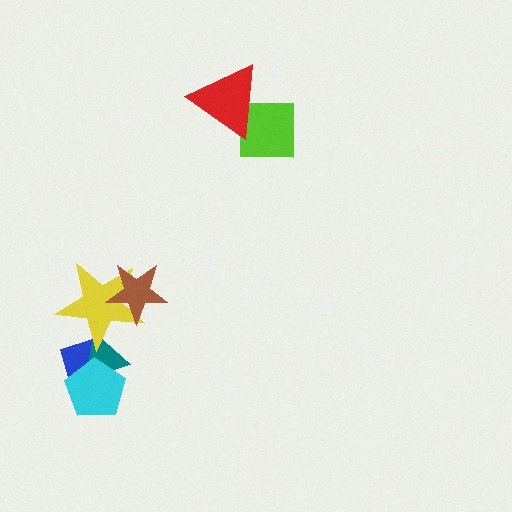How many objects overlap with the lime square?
1 object overlaps with the lime square.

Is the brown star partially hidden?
No, no other shape covers it.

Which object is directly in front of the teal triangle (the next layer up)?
The cyan pentagon is directly in front of the teal triangle.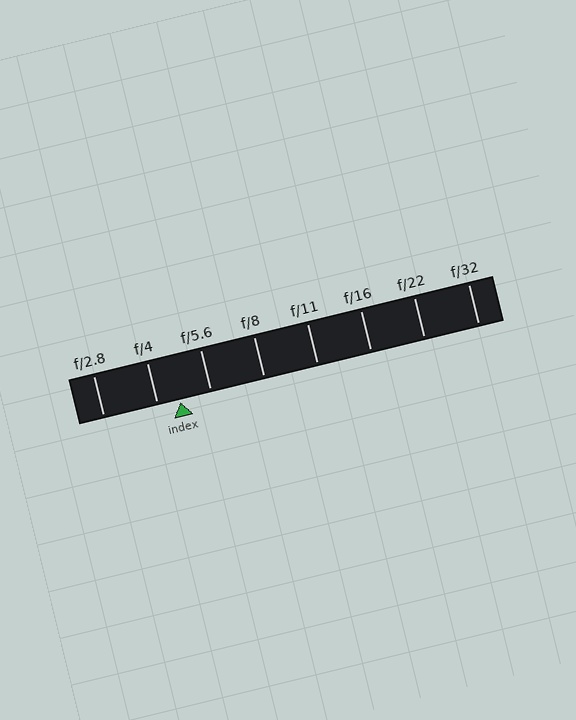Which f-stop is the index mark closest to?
The index mark is closest to f/4.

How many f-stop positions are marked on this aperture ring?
There are 8 f-stop positions marked.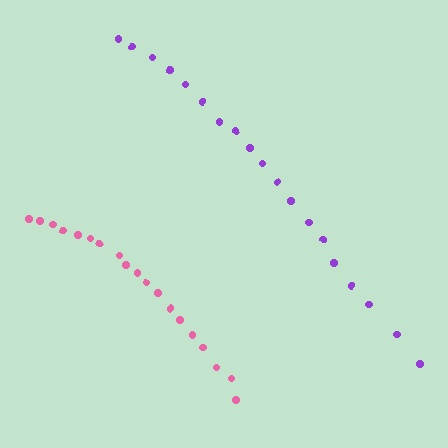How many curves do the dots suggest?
There are 2 distinct paths.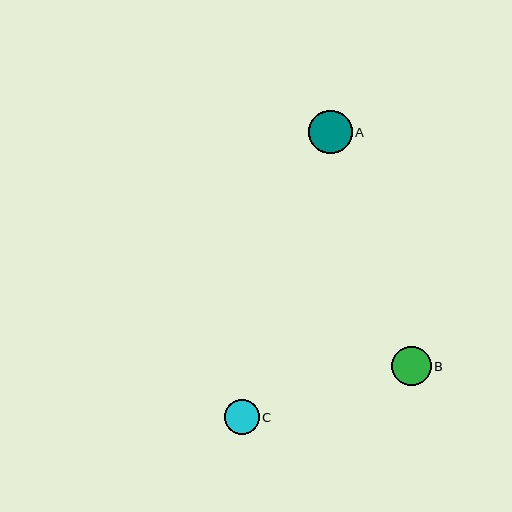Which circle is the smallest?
Circle C is the smallest with a size of approximately 35 pixels.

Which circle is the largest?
Circle A is the largest with a size of approximately 44 pixels.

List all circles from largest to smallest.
From largest to smallest: A, B, C.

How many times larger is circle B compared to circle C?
Circle B is approximately 1.1 times the size of circle C.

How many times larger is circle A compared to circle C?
Circle A is approximately 1.3 times the size of circle C.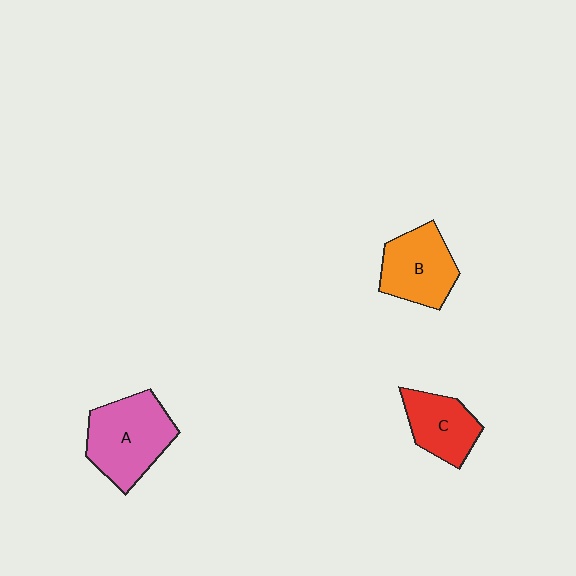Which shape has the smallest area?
Shape C (red).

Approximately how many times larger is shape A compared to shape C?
Approximately 1.5 times.